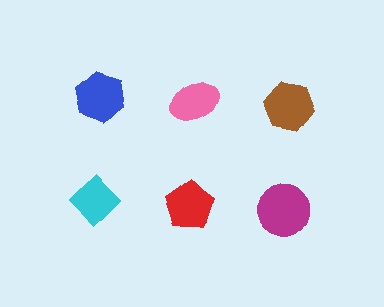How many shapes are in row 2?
3 shapes.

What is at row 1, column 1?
A blue hexagon.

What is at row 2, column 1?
A cyan diamond.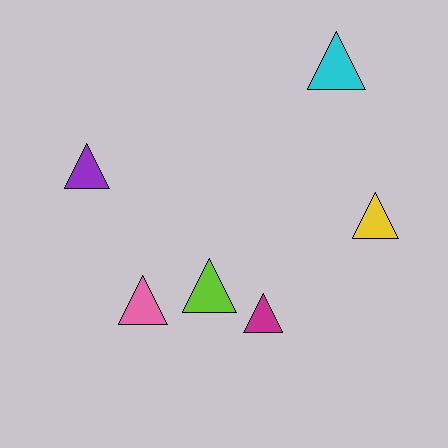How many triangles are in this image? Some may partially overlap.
There are 6 triangles.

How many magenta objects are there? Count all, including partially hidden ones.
There is 1 magenta object.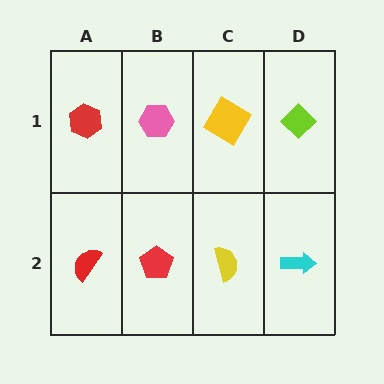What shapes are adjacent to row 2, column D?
A lime diamond (row 1, column D), a yellow semicircle (row 2, column C).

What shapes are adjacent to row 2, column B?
A pink hexagon (row 1, column B), a red semicircle (row 2, column A), a yellow semicircle (row 2, column C).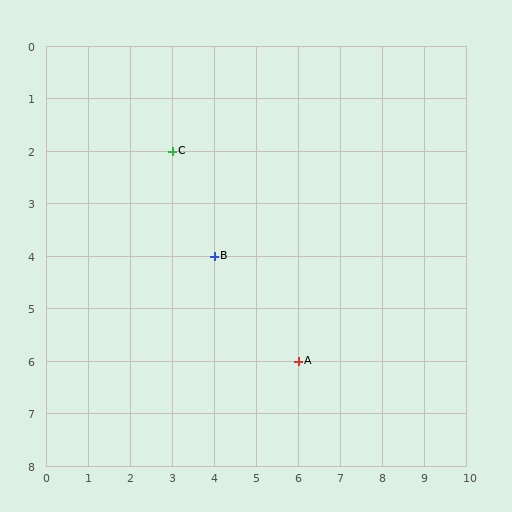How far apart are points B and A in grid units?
Points B and A are 2 columns and 2 rows apart (about 2.8 grid units diagonally).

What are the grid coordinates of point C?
Point C is at grid coordinates (3, 2).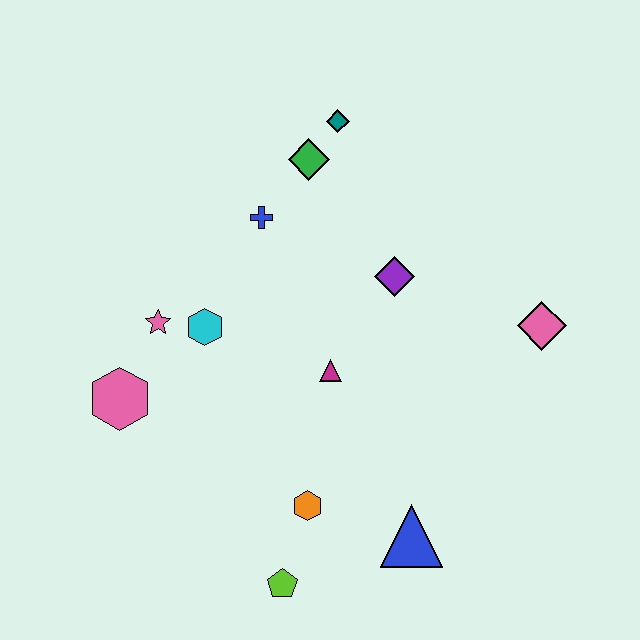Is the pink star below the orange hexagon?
No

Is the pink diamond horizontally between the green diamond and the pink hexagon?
No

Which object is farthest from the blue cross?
The lime pentagon is farthest from the blue cross.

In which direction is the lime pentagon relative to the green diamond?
The lime pentagon is below the green diamond.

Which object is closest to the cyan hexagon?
The pink star is closest to the cyan hexagon.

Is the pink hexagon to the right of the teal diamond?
No